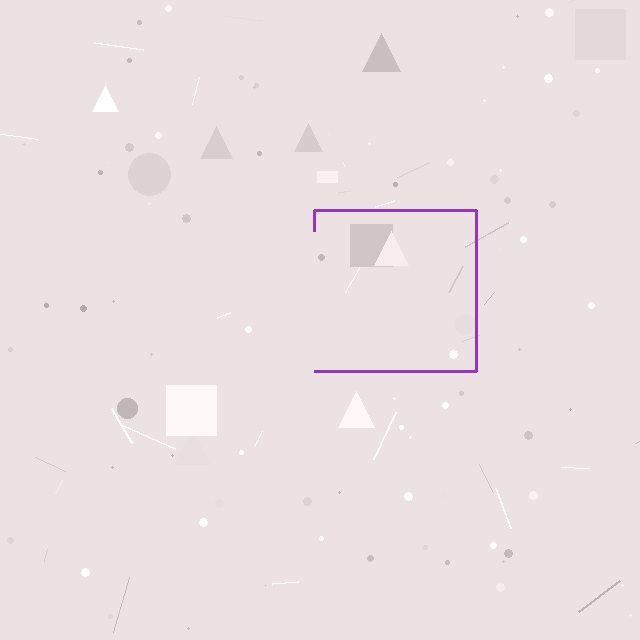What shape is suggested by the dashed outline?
The dashed outline suggests a square.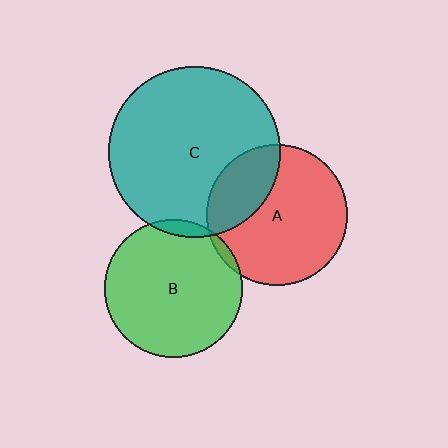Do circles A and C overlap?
Yes.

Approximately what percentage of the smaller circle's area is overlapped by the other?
Approximately 25%.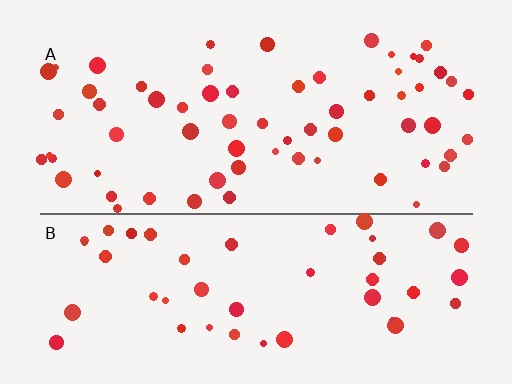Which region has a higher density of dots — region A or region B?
A (the top).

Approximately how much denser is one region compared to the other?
Approximately 1.4× — region A over region B.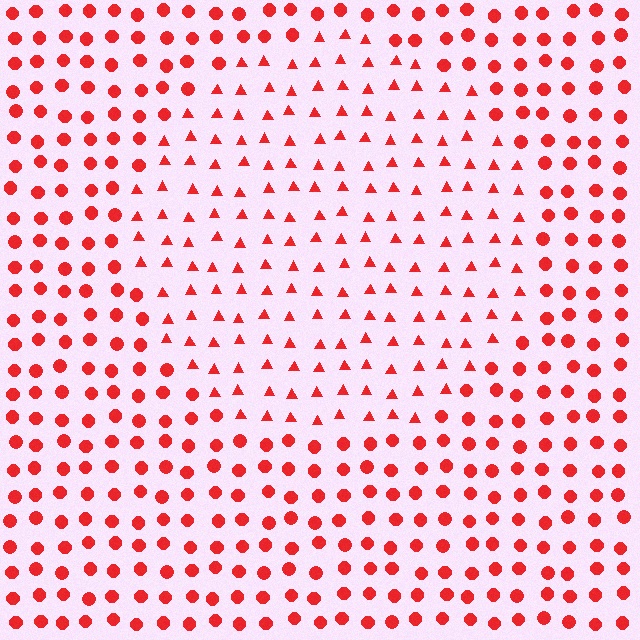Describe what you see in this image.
The image is filled with small red elements arranged in a uniform grid. A circle-shaped region contains triangles, while the surrounding area contains circles. The boundary is defined purely by the change in element shape.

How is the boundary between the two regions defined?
The boundary is defined by a change in element shape: triangles inside vs. circles outside. All elements share the same color and spacing.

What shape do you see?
I see a circle.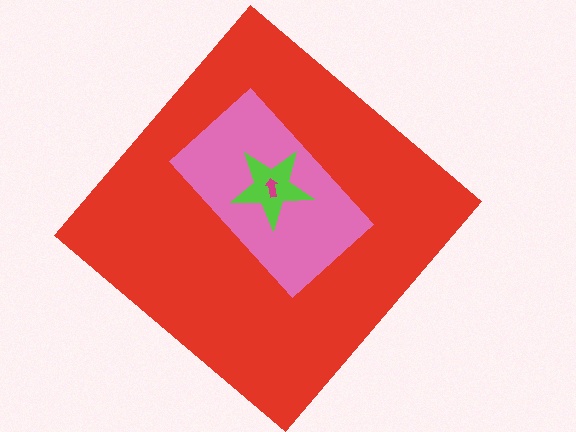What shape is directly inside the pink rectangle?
The lime star.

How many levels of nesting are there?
4.